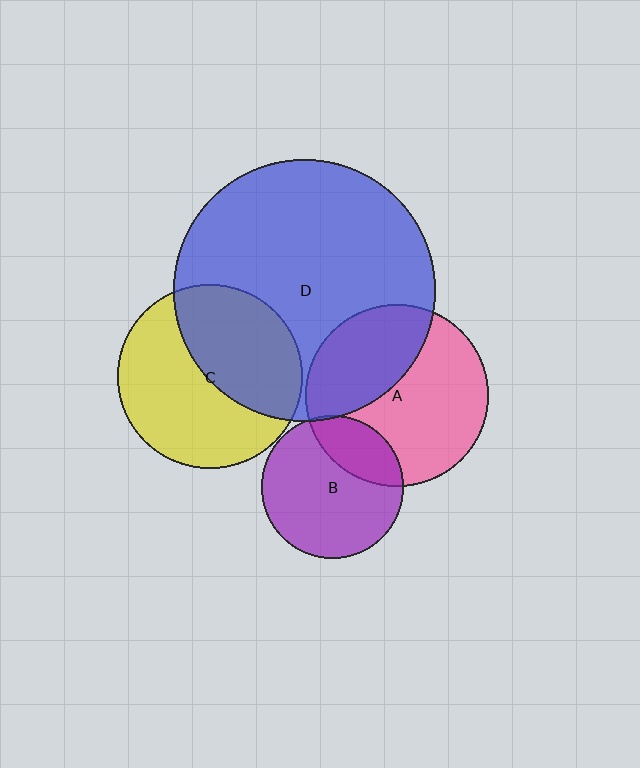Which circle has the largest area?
Circle D (blue).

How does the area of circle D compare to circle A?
Approximately 2.1 times.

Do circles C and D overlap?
Yes.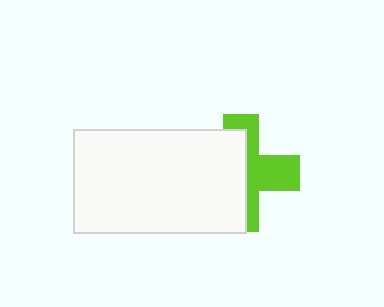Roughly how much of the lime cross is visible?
About half of it is visible (roughly 45%).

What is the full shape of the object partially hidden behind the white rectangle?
The partially hidden object is a lime cross.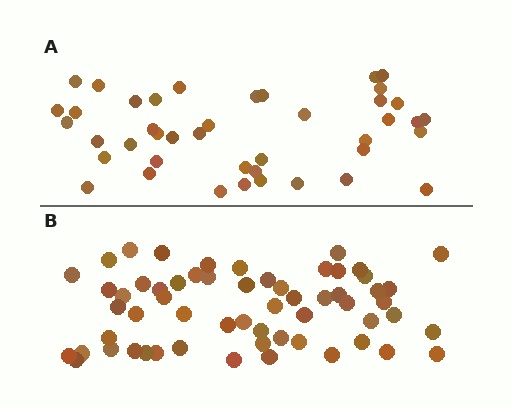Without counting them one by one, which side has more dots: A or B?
Region B (the bottom region) has more dots.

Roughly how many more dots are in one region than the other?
Region B has approximately 15 more dots than region A.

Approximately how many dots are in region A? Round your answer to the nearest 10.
About 40 dots. (The exact count is 42, which rounds to 40.)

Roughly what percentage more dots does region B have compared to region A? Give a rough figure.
About 40% more.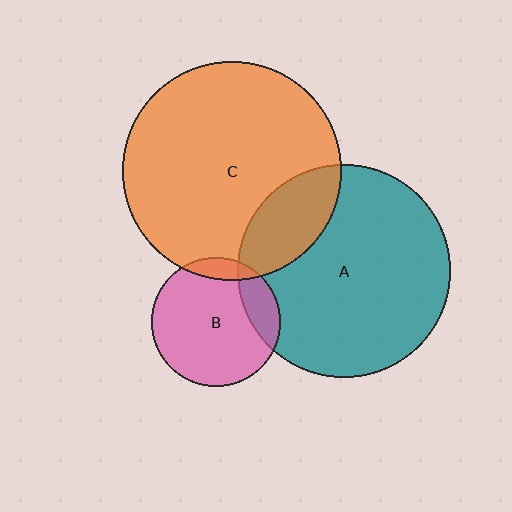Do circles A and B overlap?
Yes.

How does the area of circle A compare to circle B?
Approximately 2.7 times.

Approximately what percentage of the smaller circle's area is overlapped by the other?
Approximately 15%.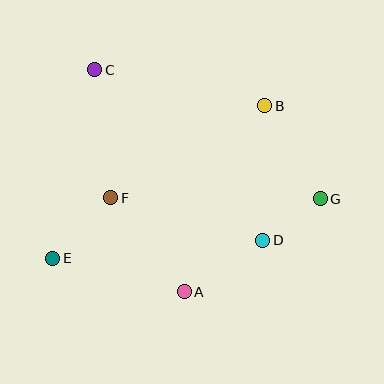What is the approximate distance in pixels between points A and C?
The distance between A and C is approximately 240 pixels.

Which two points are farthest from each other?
Points E and G are farthest from each other.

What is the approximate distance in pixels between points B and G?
The distance between B and G is approximately 108 pixels.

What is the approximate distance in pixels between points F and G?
The distance between F and G is approximately 209 pixels.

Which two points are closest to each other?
Points D and G are closest to each other.